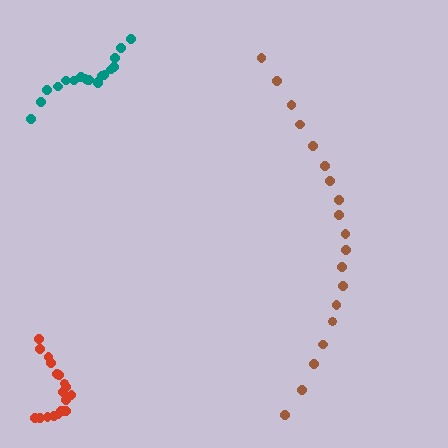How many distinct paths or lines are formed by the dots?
There are 3 distinct paths.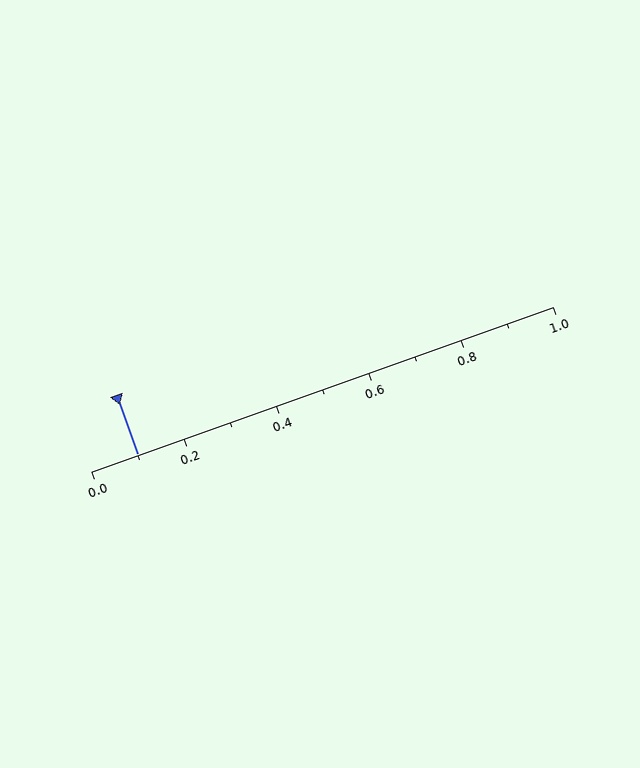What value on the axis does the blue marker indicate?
The marker indicates approximately 0.1.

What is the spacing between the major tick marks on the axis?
The major ticks are spaced 0.2 apart.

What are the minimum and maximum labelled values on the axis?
The axis runs from 0.0 to 1.0.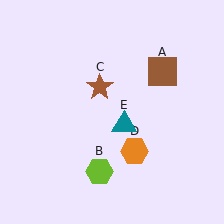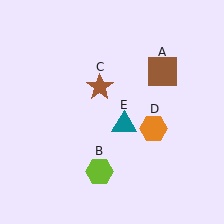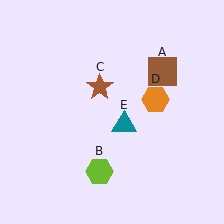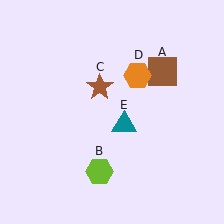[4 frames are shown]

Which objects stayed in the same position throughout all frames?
Brown square (object A) and lime hexagon (object B) and brown star (object C) and teal triangle (object E) remained stationary.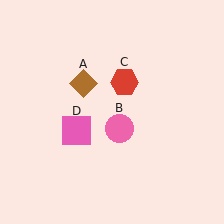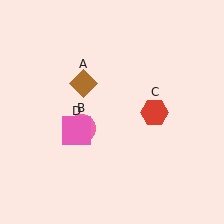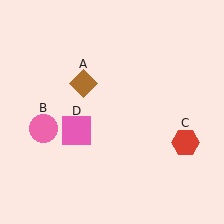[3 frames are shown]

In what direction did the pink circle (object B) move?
The pink circle (object B) moved left.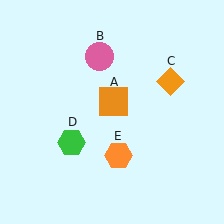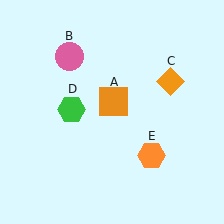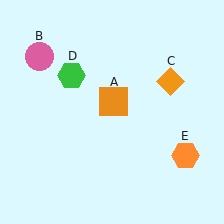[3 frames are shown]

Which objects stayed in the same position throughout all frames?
Orange square (object A) and orange diamond (object C) remained stationary.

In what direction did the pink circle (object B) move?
The pink circle (object B) moved left.